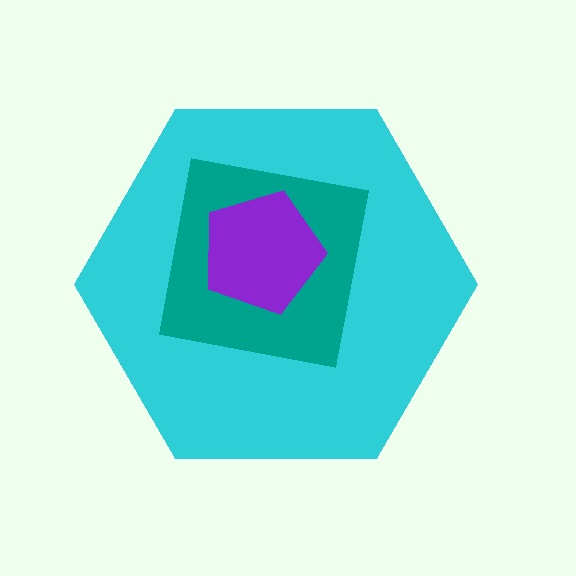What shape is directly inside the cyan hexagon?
The teal square.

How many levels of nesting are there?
3.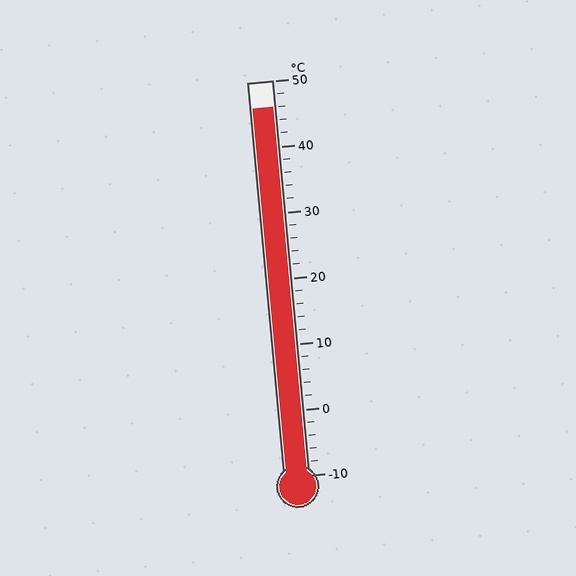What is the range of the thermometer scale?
The thermometer scale ranges from -10°C to 50°C.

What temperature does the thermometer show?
The thermometer shows approximately 46°C.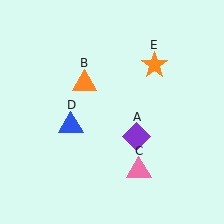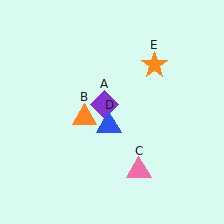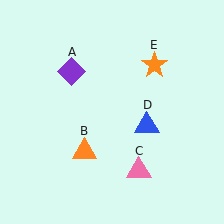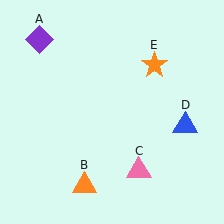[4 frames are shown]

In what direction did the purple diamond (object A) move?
The purple diamond (object A) moved up and to the left.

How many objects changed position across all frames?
3 objects changed position: purple diamond (object A), orange triangle (object B), blue triangle (object D).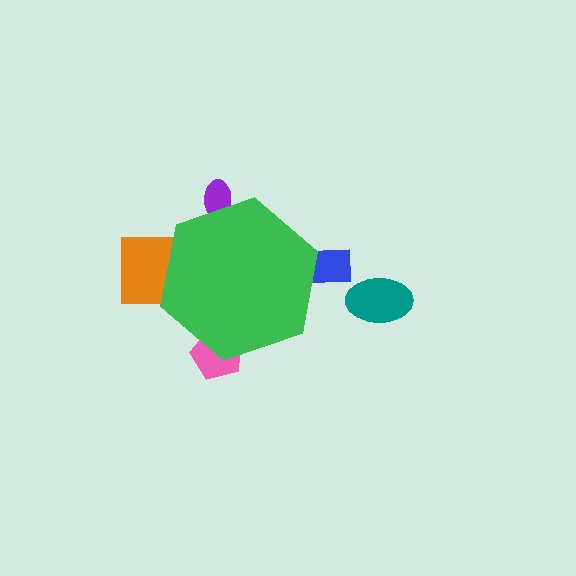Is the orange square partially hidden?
Yes, the orange square is partially hidden behind the green hexagon.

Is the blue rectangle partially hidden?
Yes, the blue rectangle is partially hidden behind the green hexagon.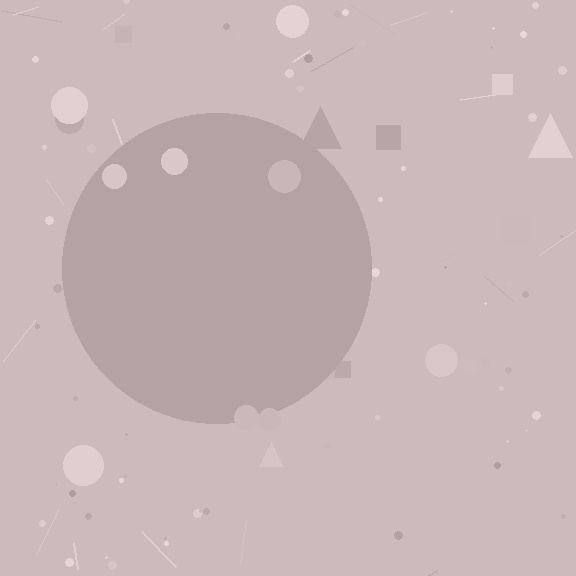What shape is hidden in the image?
A circle is hidden in the image.